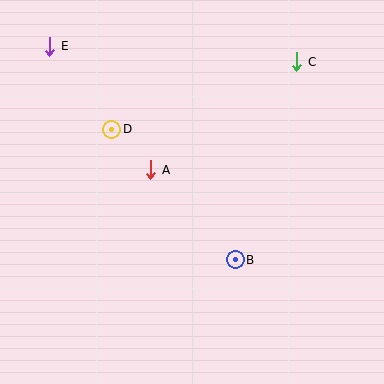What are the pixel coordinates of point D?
Point D is at (112, 129).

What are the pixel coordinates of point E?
Point E is at (50, 46).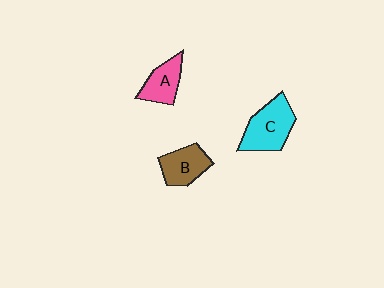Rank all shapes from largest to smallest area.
From largest to smallest: C (cyan), B (brown), A (pink).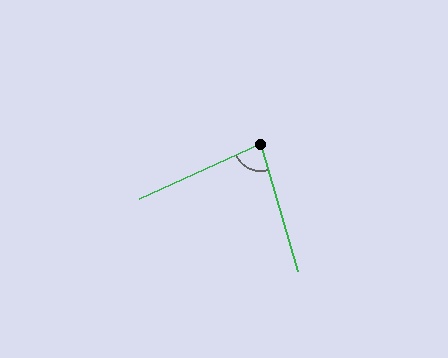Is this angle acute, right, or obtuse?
It is acute.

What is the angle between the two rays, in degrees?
Approximately 82 degrees.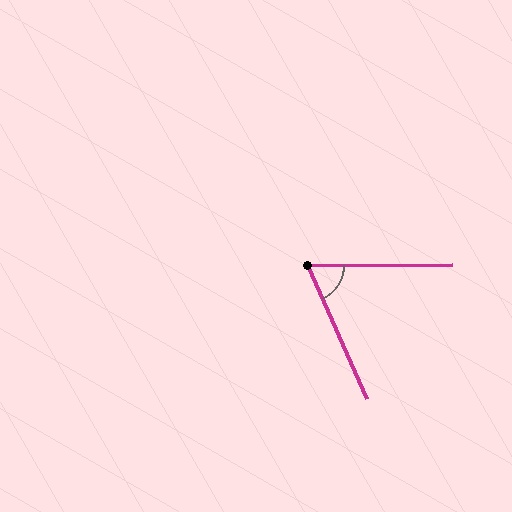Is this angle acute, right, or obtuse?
It is acute.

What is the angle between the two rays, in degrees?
Approximately 66 degrees.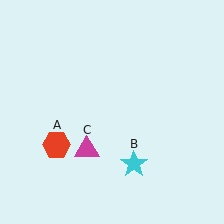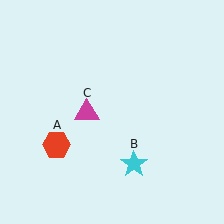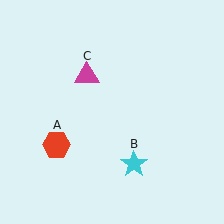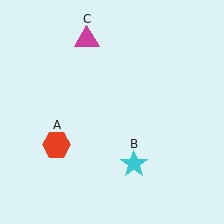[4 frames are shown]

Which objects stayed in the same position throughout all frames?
Red hexagon (object A) and cyan star (object B) remained stationary.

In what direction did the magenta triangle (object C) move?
The magenta triangle (object C) moved up.